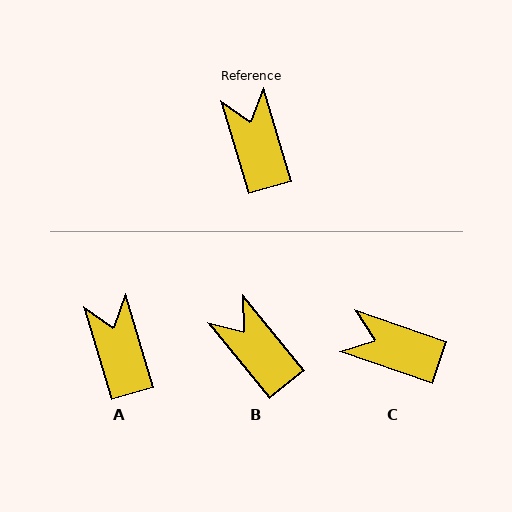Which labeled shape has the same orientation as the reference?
A.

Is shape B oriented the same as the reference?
No, it is off by about 22 degrees.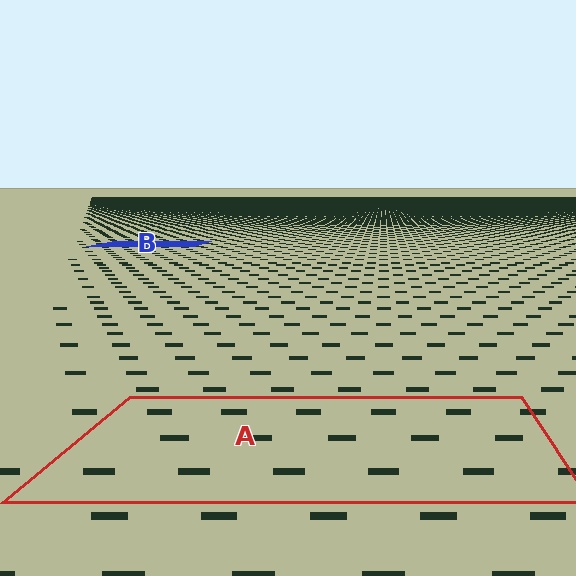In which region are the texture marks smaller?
The texture marks are smaller in region B, because it is farther away.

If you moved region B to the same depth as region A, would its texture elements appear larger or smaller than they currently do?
They would appear larger. At a closer depth, the same texture elements are projected at a bigger on-screen size.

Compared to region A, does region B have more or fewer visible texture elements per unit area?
Region B has more texture elements per unit area — they are packed more densely because it is farther away.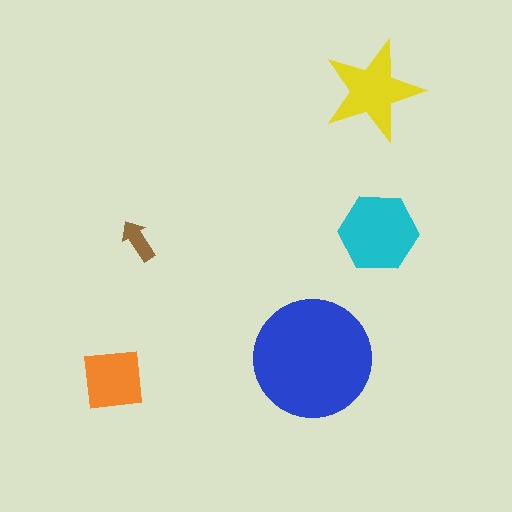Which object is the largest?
The blue circle.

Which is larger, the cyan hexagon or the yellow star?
The cyan hexagon.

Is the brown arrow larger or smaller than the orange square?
Smaller.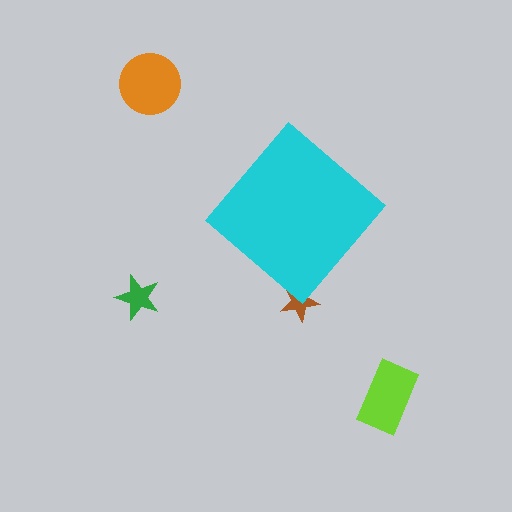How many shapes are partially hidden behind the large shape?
1 shape is partially hidden.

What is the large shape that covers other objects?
A cyan diamond.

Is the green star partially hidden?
No, the green star is fully visible.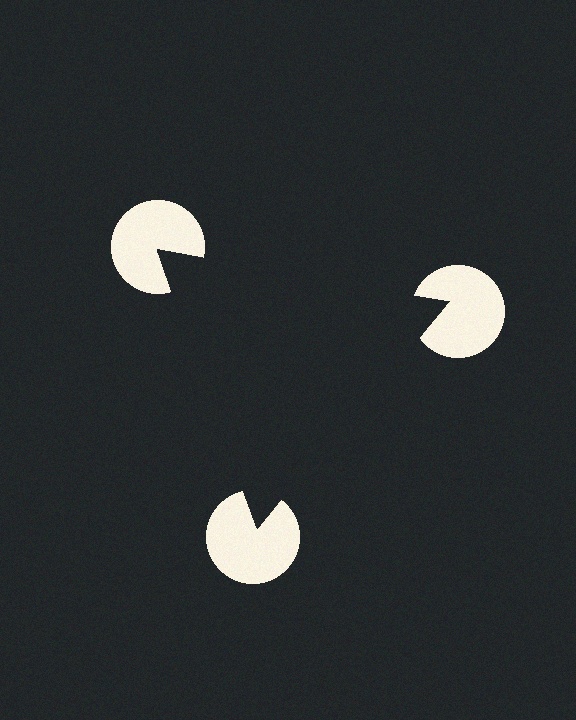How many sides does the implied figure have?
3 sides.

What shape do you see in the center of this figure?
An illusory triangle — its edges are inferred from the aligned wedge cuts in the pac-man discs, not physically drawn.